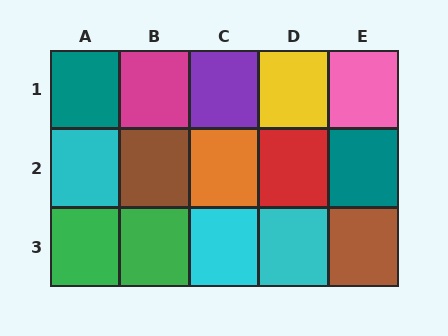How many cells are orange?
1 cell is orange.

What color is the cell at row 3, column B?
Green.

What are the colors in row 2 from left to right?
Cyan, brown, orange, red, teal.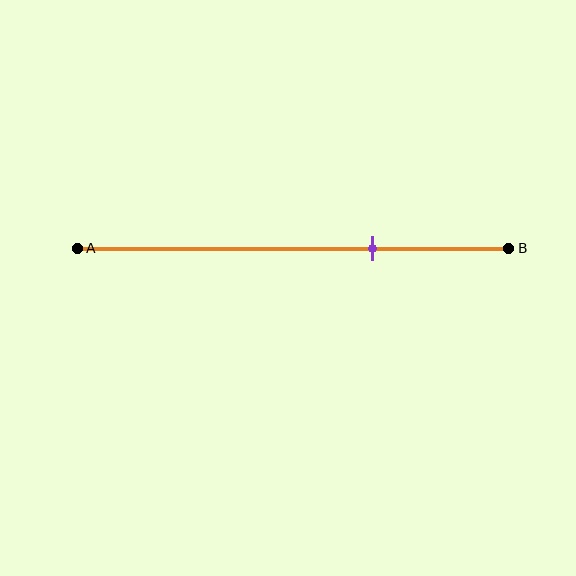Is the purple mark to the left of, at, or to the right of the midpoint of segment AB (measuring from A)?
The purple mark is to the right of the midpoint of segment AB.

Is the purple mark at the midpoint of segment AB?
No, the mark is at about 70% from A, not at the 50% midpoint.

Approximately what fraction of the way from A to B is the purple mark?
The purple mark is approximately 70% of the way from A to B.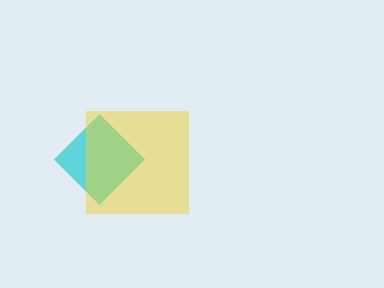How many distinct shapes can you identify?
There are 2 distinct shapes: a cyan diamond, a yellow square.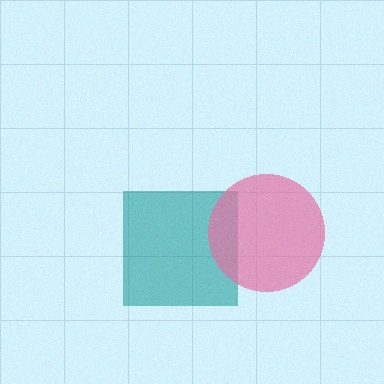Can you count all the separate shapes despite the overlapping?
Yes, there are 2 separate shapes.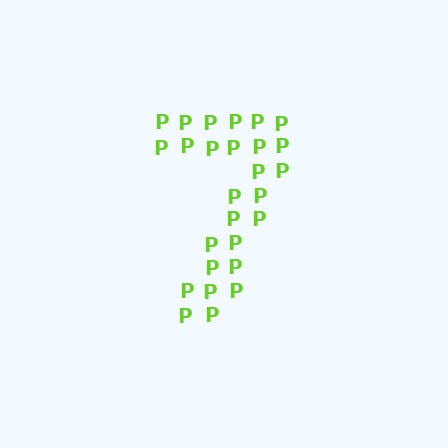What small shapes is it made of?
It is made of small letter P's.